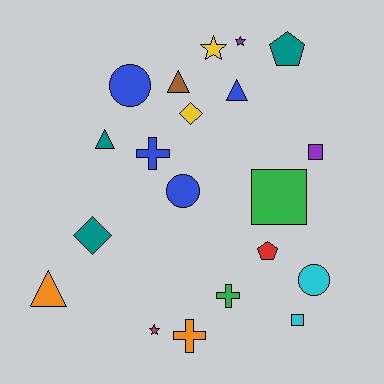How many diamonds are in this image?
There are 2 diamonds.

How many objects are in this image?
There are 20 objects.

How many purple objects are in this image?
There are 2 purple objects.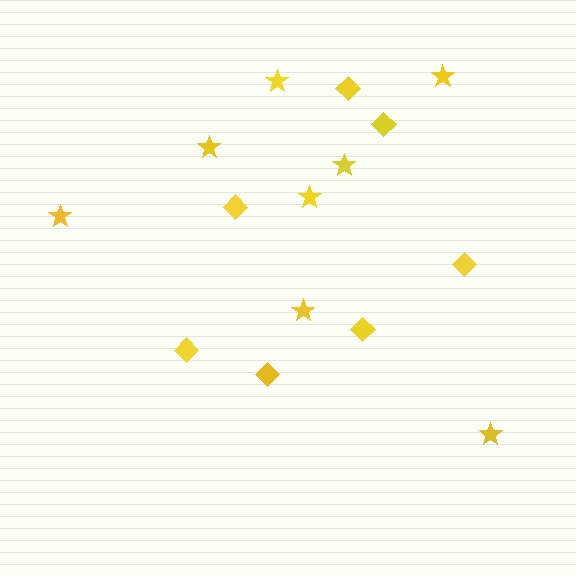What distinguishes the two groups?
There are 2 groups: one group of diamonds (7) and one group of stars (8).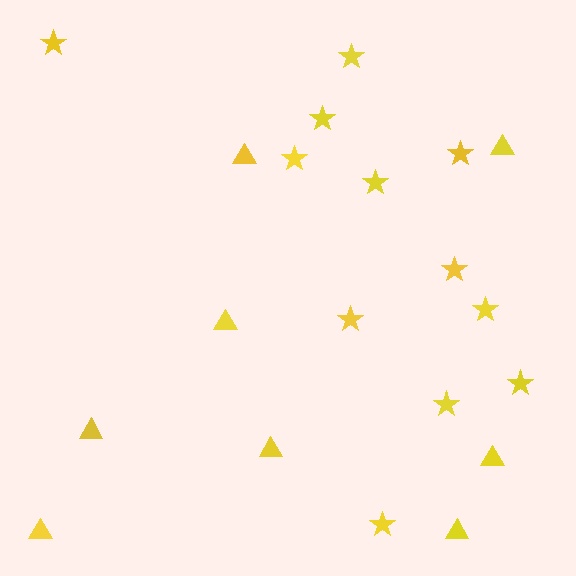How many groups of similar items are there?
There are 2 groups: one group of triangles (8) and one group of stars (12).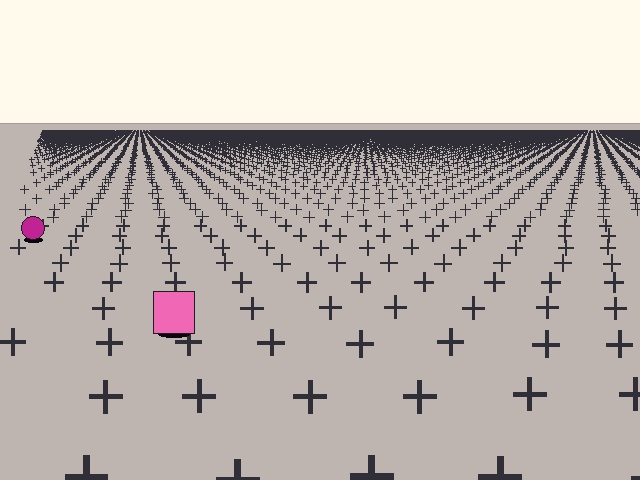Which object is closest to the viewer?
The pink square is closest. The texture marks near it are larger and more spread out.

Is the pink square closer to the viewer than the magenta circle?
Yes. The pink square is closer — you can tell from the texture gradient: the ground texture is coarser near it.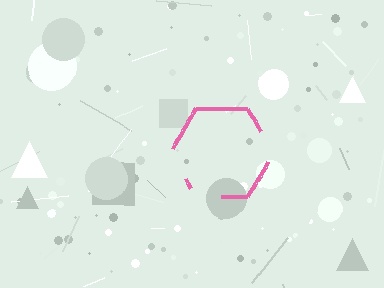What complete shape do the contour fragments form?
The contour fragments form a hexagon.